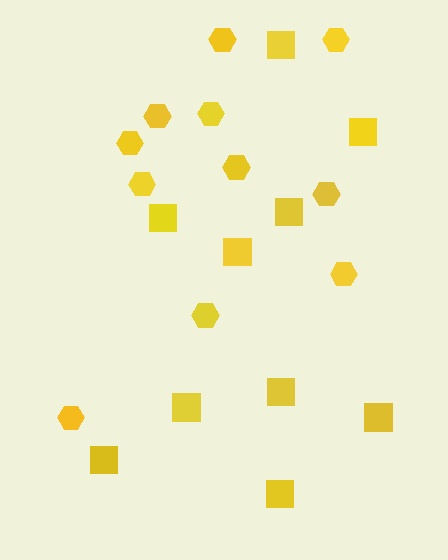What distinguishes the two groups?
There are 2 groups: one group of hexagons (11) and one group of squares (10).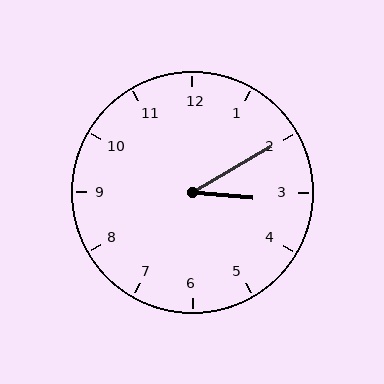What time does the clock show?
3:10.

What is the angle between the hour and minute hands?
Approximately 35 degrees.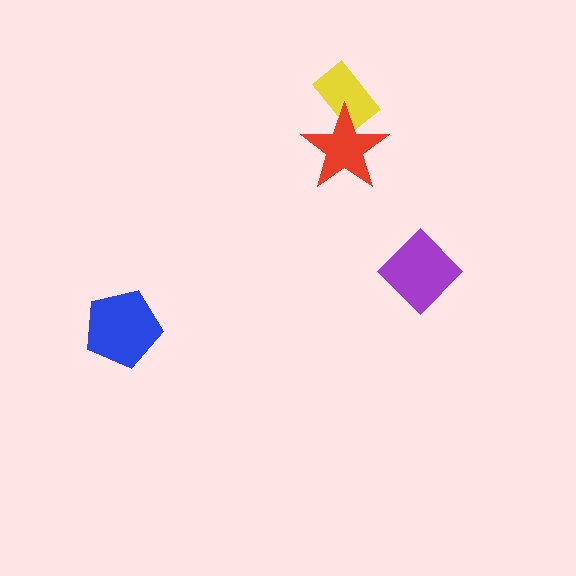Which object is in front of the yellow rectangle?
The red star is in front of the yellow rectangle.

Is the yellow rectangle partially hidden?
Yes, it is partially covered by another shape.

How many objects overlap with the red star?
1 object overlaps with the red star.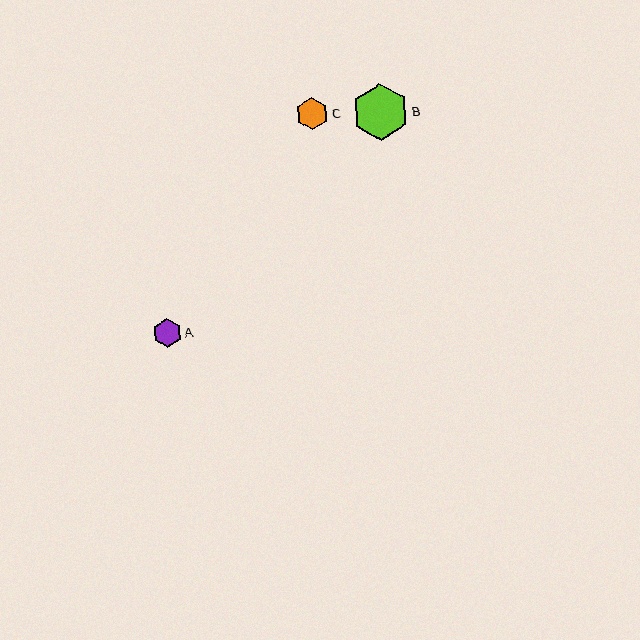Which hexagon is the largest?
Hexagon B is the largest with a size of approximately 57 pixels.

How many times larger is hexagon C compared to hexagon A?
Hexagon C is approximately 1.1 times the size of hexagon A.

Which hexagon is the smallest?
Hexagon A is the smallest with a size of approximately 28 pixels.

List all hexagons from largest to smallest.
From largest to smallest: B, C, A.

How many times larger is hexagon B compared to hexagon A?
Hexagon B is approximately 2.0 times the size of hexagon A.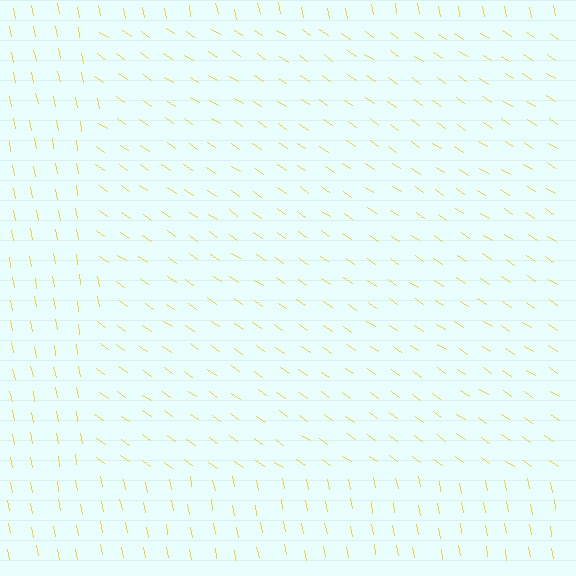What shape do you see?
I see a rectangle.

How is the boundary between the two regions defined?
The boundary is defined purely by a change in line orientation (approximately 45 degrees difference). All lines are the same color and thickness.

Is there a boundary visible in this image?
Yes, there is a texture boundary formed by a change in line orientation.